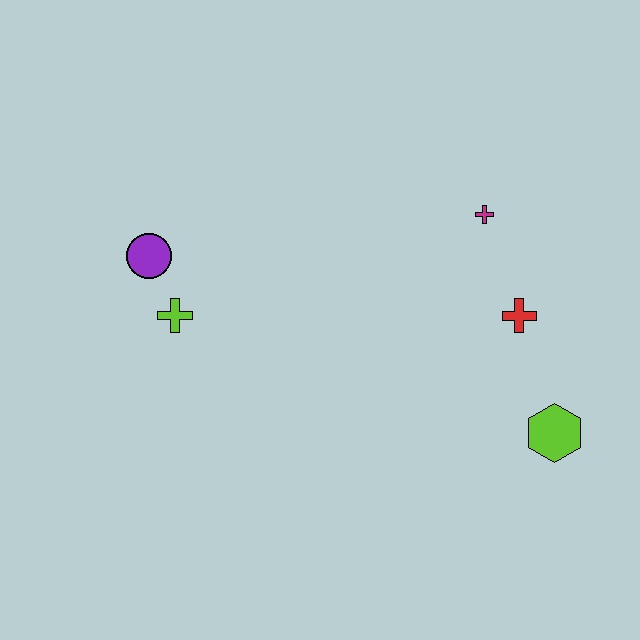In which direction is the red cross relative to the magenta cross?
The red cross is below the magenta cross.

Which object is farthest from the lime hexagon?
The purple circle is farthest from the lime hexagon.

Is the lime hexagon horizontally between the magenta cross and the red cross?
No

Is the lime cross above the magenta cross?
No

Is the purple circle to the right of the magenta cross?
No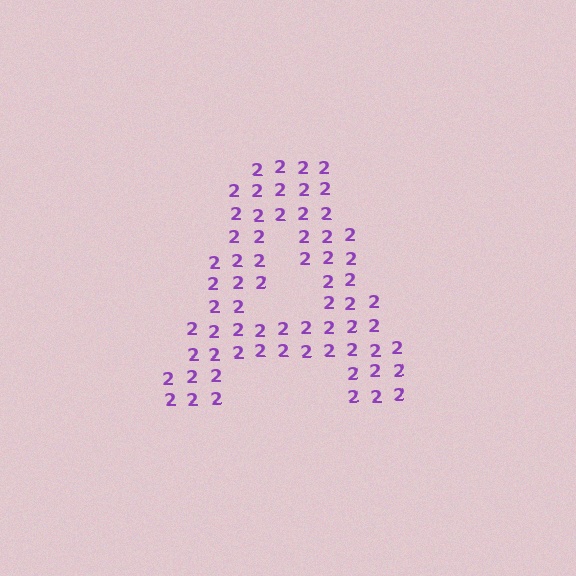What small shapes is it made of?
It is made of small digit 2's.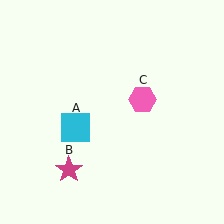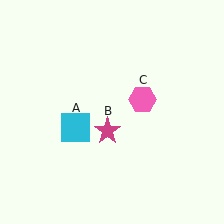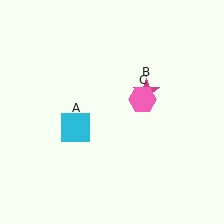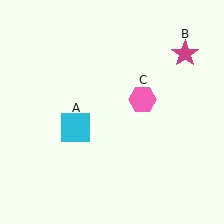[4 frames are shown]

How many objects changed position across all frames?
1 object changed position: magenta star (object B).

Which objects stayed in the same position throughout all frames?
Cyan square (object A) and pink hexagon (object C) remained stationary.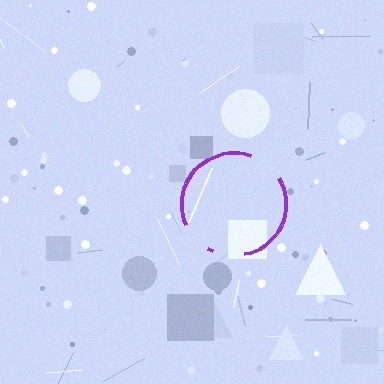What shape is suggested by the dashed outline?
The dashed outline suggests a circle.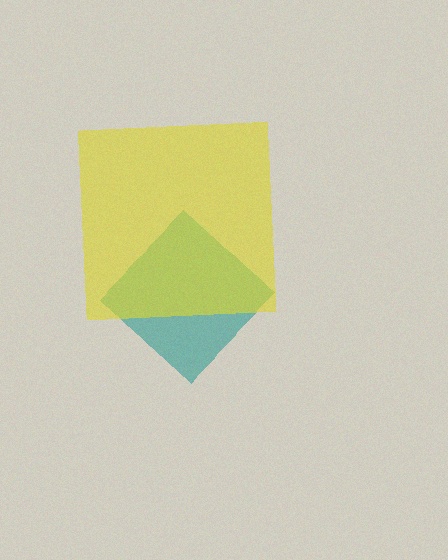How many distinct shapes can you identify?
There are 2 distinct shapes: a teal diamond, a yellow square.